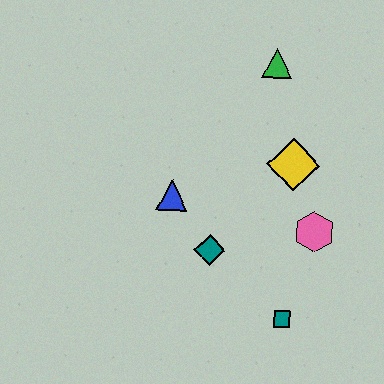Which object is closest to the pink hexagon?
The yellow diamond is closest to the pink hexagon.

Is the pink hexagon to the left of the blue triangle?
No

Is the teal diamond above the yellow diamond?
No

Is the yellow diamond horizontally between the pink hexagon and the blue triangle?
Yes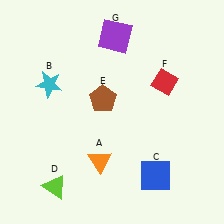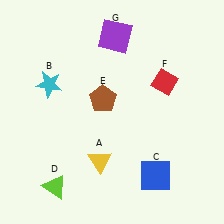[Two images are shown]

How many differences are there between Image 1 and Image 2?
There is 1 difference between the two images.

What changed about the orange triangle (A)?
In Image 1, A is orange. In Image 2, it changed to yellow.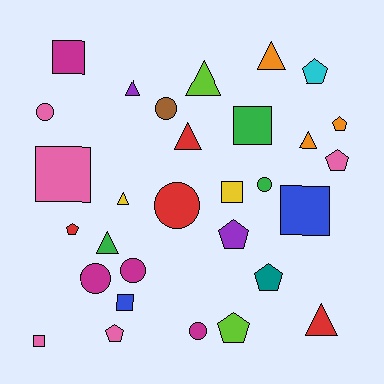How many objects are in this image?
There are 30 objects.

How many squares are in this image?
There are 7 squares.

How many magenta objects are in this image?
There are 4 magenta objects.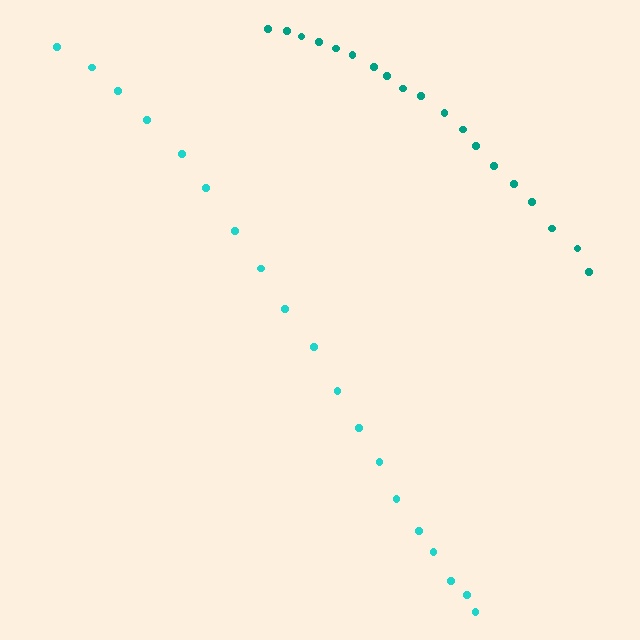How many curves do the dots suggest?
There are 2 distinct paths.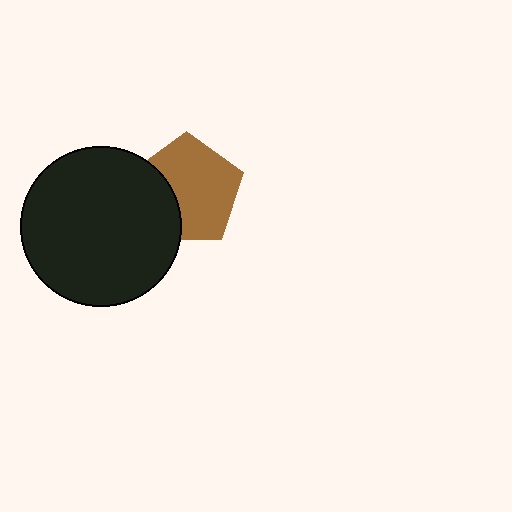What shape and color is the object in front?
The object in front is a black circle.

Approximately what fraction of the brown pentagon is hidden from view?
Roughly 30% of the brown pentagon is hidden behind the black circle.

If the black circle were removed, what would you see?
You would see the complete brown pentagon.